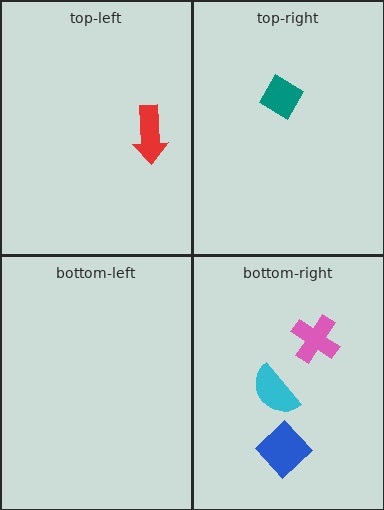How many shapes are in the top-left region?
1.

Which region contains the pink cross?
The bottom-right region.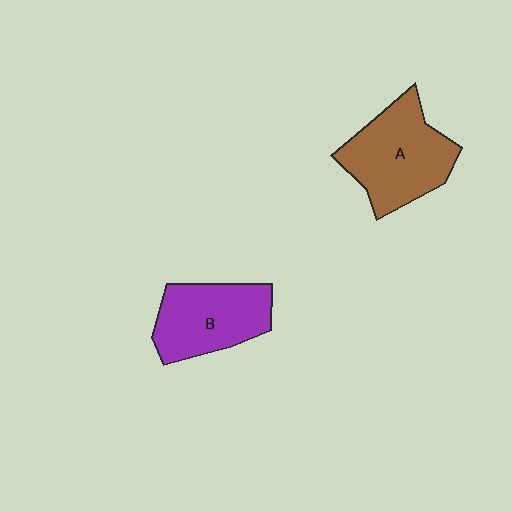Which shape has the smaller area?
Shape B (purple).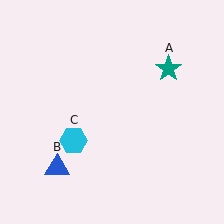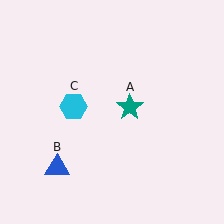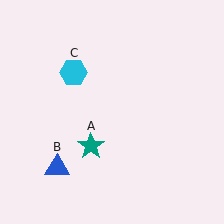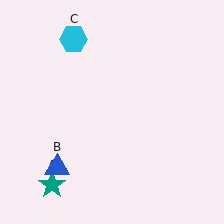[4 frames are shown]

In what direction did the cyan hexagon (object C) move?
The cyan hexagon (object C) moved up.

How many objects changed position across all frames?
2 objects changed position: teal star (object A), cyan hexagon (object C).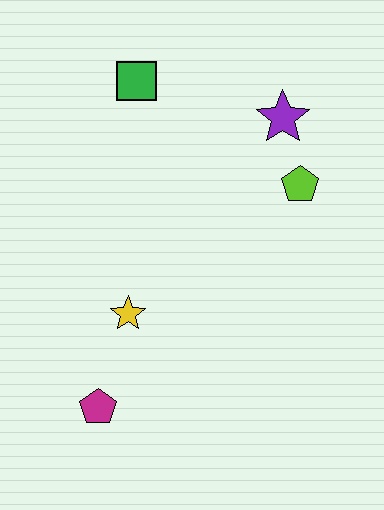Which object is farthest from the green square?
The magenta pentagon is farthest from the green square.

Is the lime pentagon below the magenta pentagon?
No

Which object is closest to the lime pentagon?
The purple star is closest to the lime pentagon.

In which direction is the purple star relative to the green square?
The purple star is to the right of the green square.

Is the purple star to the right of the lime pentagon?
No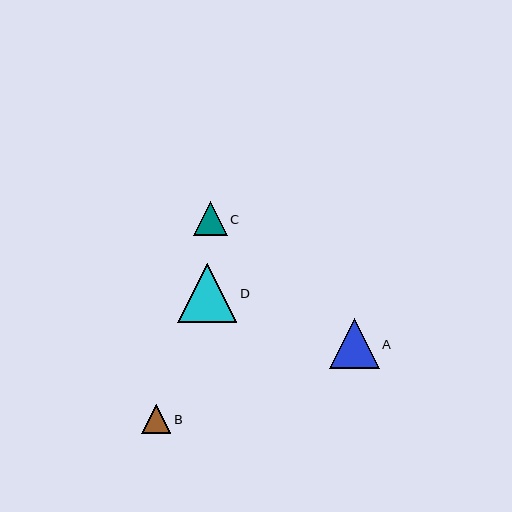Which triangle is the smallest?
Triangle B is the smallest with a size of approximately 29 pixels.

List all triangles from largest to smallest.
From largest to smallest: D, A, C, B.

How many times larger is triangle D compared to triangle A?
Triangle D is approximately 1.2 times the size of triangle A.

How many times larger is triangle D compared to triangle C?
Triangle D is approximately 1.7 times the size of triangle C.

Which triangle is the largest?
Triangle D is the largest with a size of approximately 59 pixels.